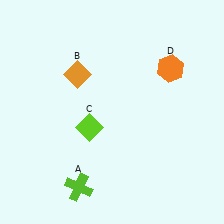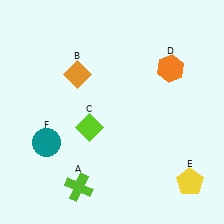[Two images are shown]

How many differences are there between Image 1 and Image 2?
There are 2 differences between the two images.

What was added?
A yellow pentagon (E), a teal circle (F) were added in Image 2.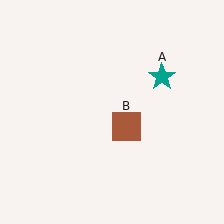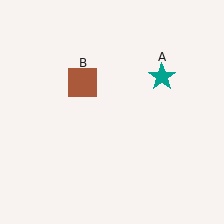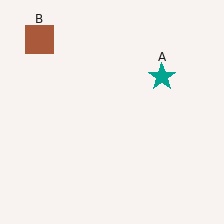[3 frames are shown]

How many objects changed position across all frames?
1 object changed position: brown square (object B).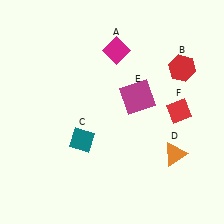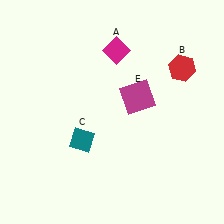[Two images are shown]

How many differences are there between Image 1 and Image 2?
There are 2 differences between the two images.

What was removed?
The red diamond (F), the orange triangle (D) were removed in Image 2.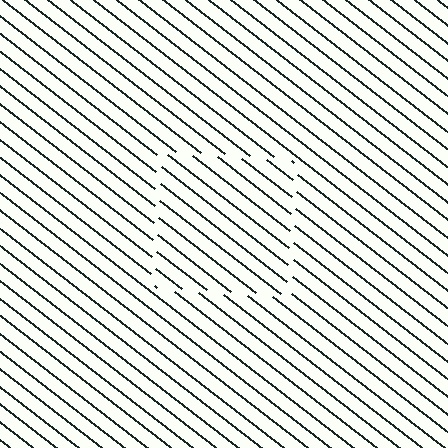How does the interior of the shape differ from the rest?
The interior of the shape contains the same grating, shifted by half a period — the contour is defined by the phase discontinuity where line-ends from the inner and outer gratings abut.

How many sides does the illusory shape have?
4 sides — the line-ends trace a square.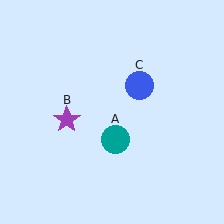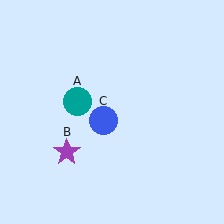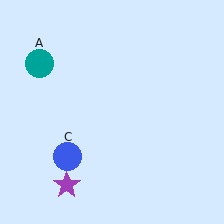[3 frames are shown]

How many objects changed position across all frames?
3 objects changed position: teal circle (object A), purple star (object B), blue circle (object C).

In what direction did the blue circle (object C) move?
The blue circle (object C) moved down and to the left.